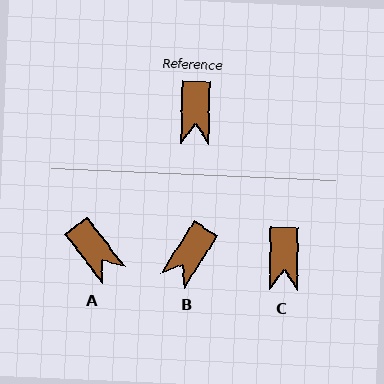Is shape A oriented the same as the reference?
No, it is off by about 38 degrees.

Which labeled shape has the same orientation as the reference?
C.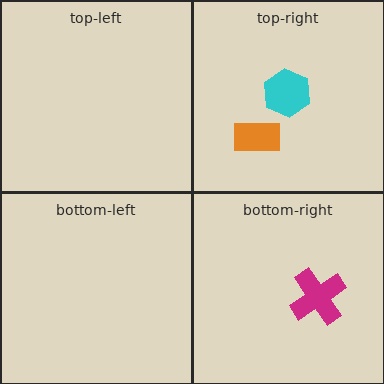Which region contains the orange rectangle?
The top-right region.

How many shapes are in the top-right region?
2.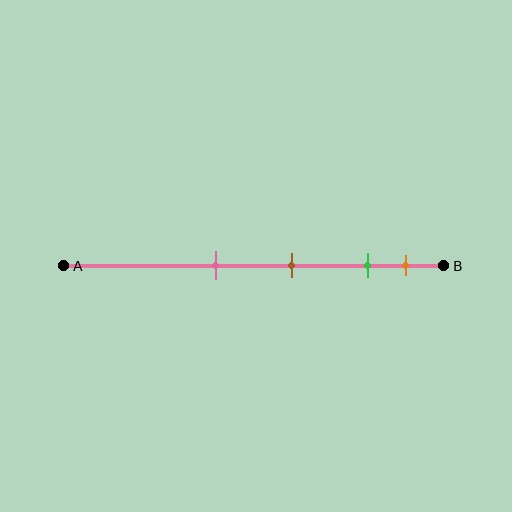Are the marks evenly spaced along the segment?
No, the marks are not evenly spaced.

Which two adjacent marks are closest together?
The green and orange marks are the closest adjacent pair.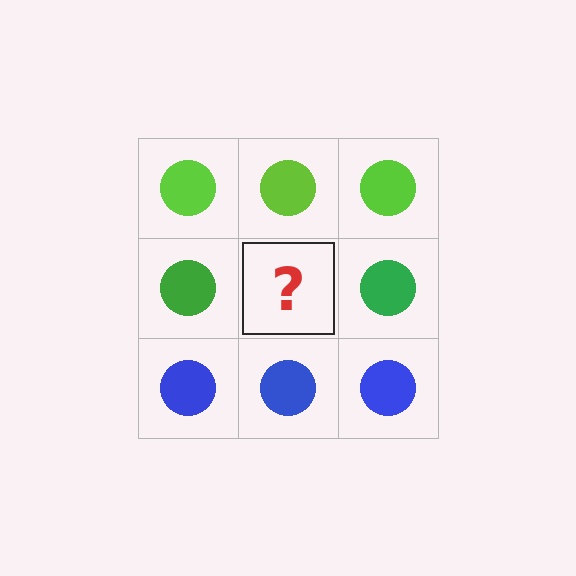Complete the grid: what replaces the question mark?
The question mark should be replaced with a green circle.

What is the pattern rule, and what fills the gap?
The rule is that each row has a consistent color. The gap should be filled with a green circle.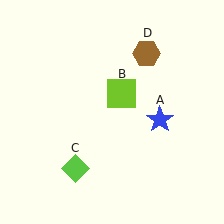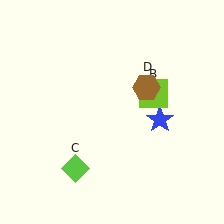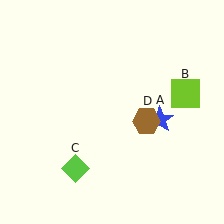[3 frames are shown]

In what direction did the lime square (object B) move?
The lime square (object B) moved right.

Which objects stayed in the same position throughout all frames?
Blue star (object A) and lime diamond (object C) remained stationary.